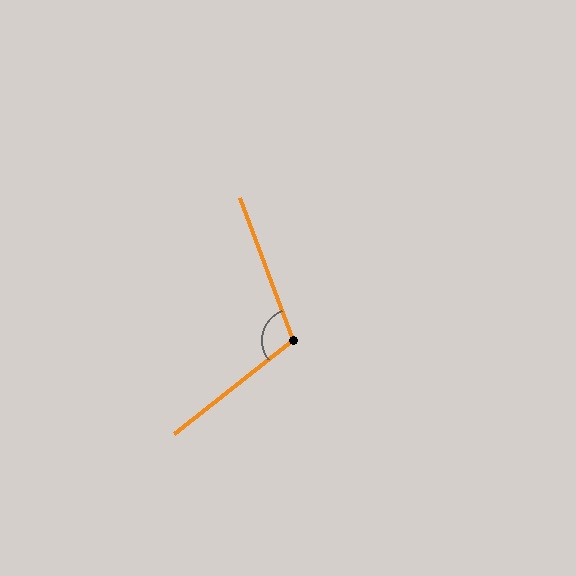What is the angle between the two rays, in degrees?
Approximately 108 degrees.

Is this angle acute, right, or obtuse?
It is obtuse.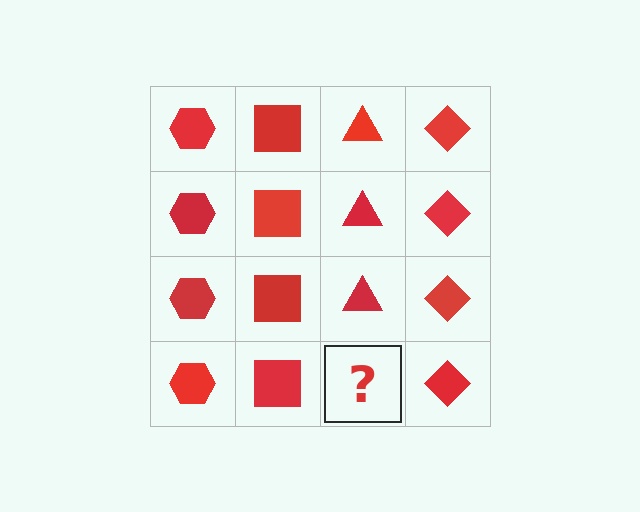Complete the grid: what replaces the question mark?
The question mark should be replaced with a red triangle.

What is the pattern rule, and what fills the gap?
The rule is that each column has a consistent shape. The gap should be filled with a red triangle.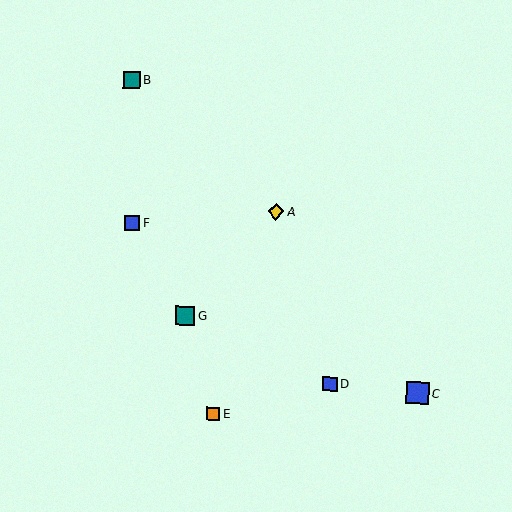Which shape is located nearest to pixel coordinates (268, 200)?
The yellow diamond (labeled A) at (276, 211) is nearest to that location.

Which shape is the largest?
The blue square (labeled C) is the largest.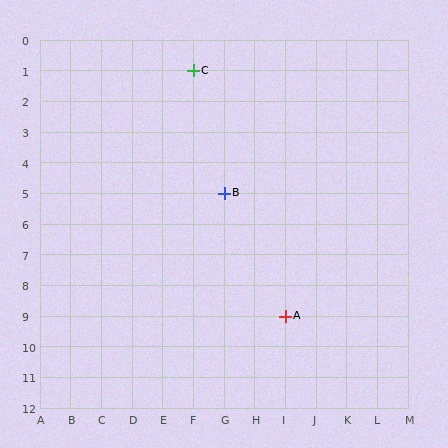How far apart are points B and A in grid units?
Points B and A are 2 columns and 4 rows apart (about 4.5 grid units diagonally).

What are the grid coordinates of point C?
Point C is at grid coordinates (F, 1).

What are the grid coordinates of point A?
Point A is at grid coordinates (I, 9).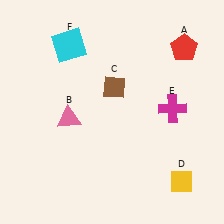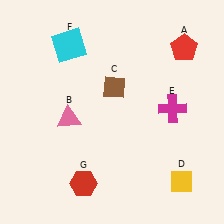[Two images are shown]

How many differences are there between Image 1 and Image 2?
There is 1 difference between the two images.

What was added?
A red hexagon (G) was added in Image 2.